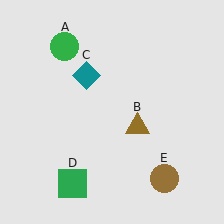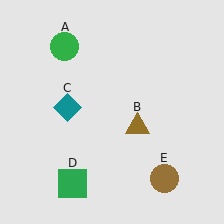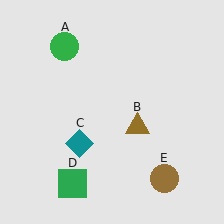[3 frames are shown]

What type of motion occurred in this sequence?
The teal diamond (object C) rotated counterclockwise around the center of the scene.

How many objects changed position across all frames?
1 object changed position: teal diamond (object C).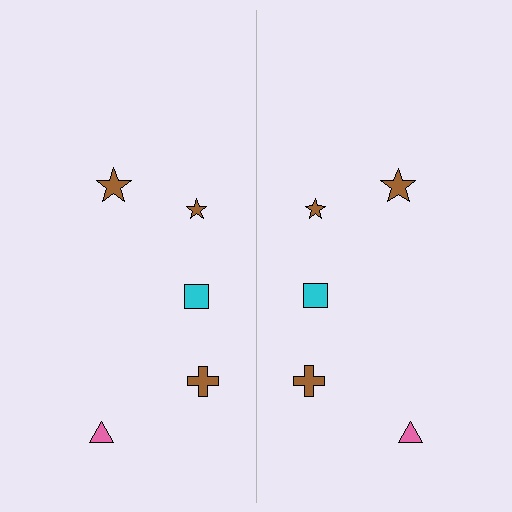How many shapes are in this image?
There are 10 shapes in this image.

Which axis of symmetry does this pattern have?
The pattern has a vertical axis of symmetry running through the center of the image.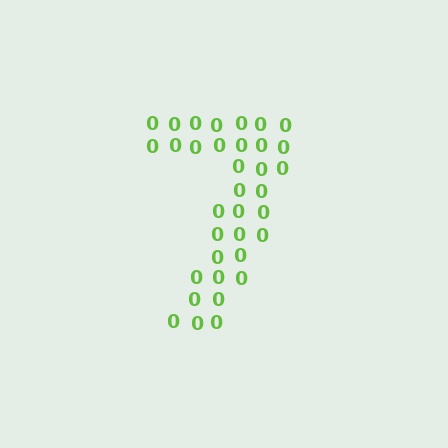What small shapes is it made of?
It is made of small digit 0's.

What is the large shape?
The large shape is the digit 7.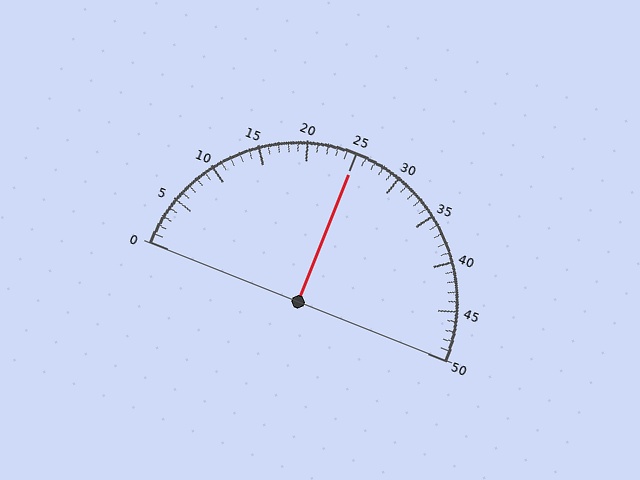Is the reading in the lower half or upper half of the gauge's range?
The reading is in the upper half of the range (0 to 50).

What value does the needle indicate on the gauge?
The needle indicates approximately 25.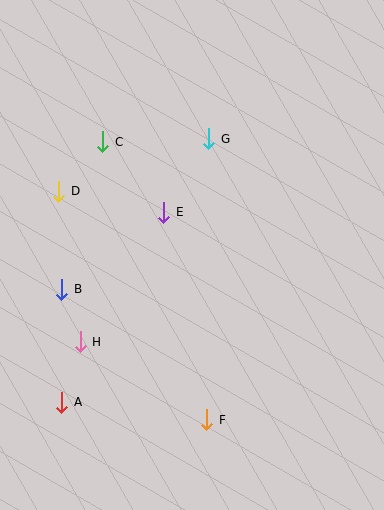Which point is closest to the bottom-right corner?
Point F is closest to the bottom-right corner.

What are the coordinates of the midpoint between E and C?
The midpoint between E and C is at (133, 177).